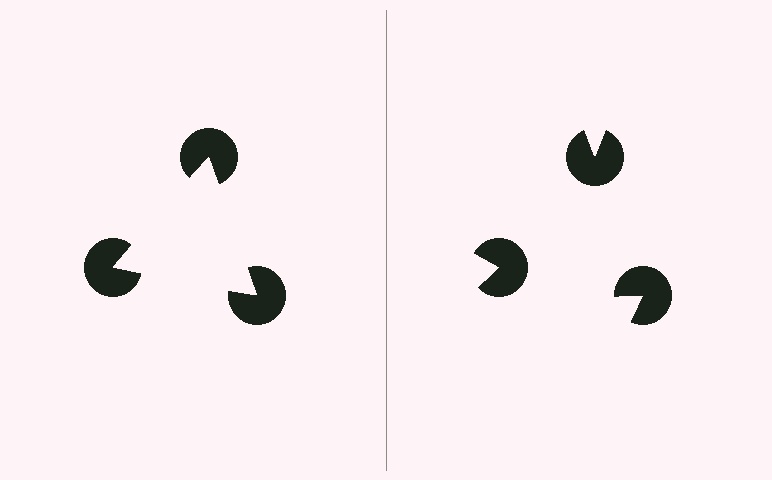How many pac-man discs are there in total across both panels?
6 — 3 on each side.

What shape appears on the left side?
An illusory triangle.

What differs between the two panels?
The pac-man discs are positioned identically on both sides; only the wedge orientations differ. On the left they align to a triangle; on the right they are misaligned.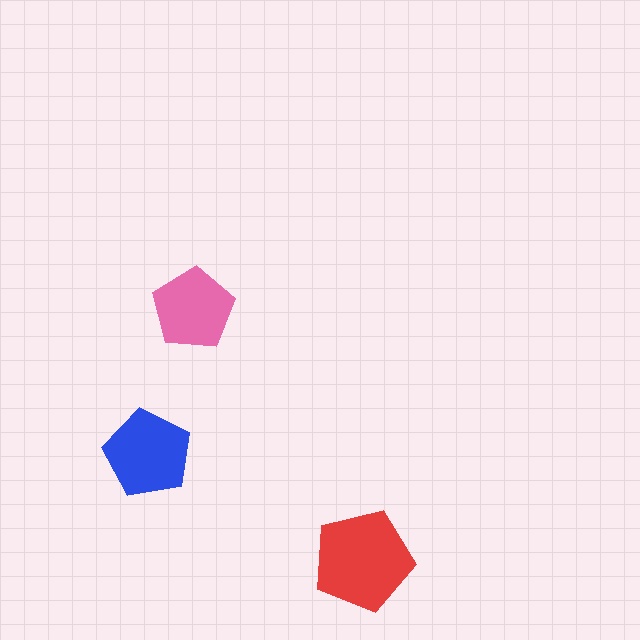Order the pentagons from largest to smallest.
the red one, the blue one, the pink one.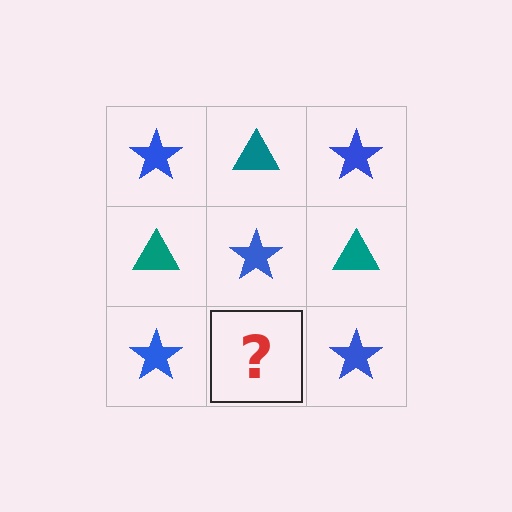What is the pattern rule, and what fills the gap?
The rule is that it alternates blue star and teal triangle in a checkerboard pattern. The gap should be filled with a teal triangle.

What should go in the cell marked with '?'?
The missing cell should contain a teal triangle.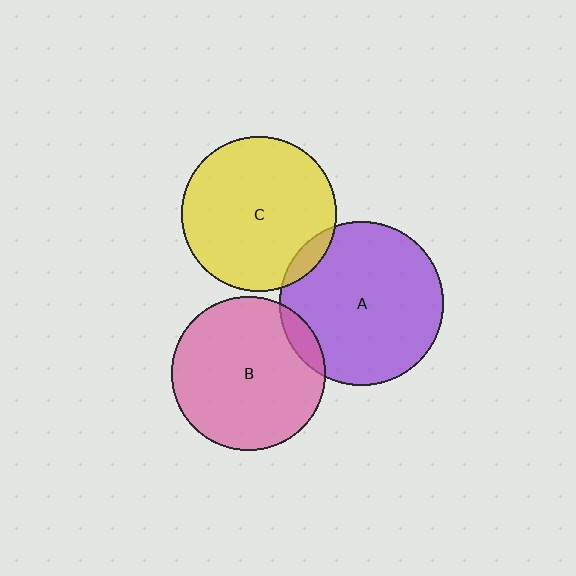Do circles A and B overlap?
Yes.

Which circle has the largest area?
Circle A (purple).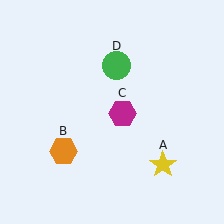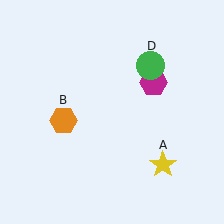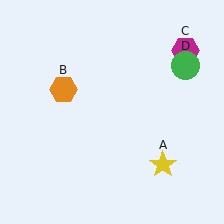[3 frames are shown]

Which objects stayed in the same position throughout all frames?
Yellow star (object A) remained stationary.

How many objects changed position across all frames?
3 objects changed position: orange hexagon (object B), magenta hexagon (object C), green circle (object D).